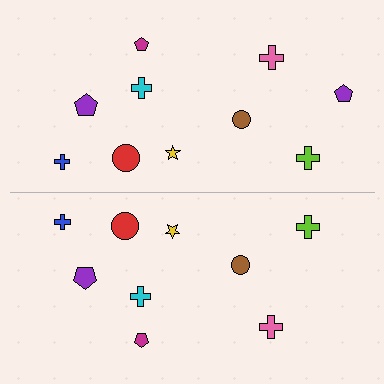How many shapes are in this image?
There are 19 shapes in this image.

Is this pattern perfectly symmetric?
No, the pattern is not perfectly symmetric. A purple pentagon is missing from the bottom side.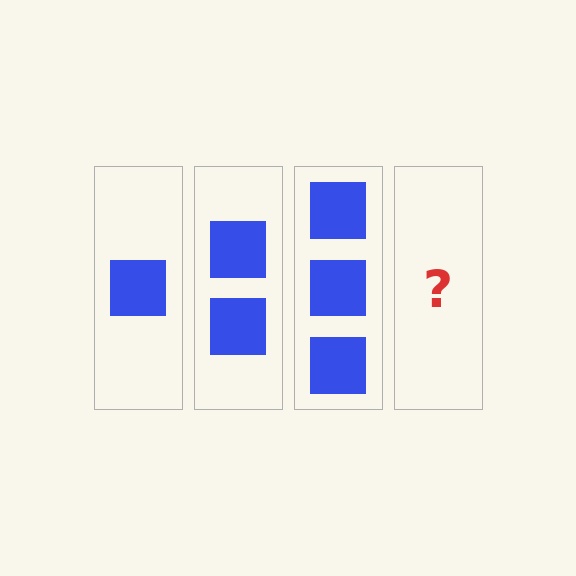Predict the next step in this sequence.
The next step is 4 squares.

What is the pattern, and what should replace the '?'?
The pattern is that each step adds one more square. The '?' should be 4 squares.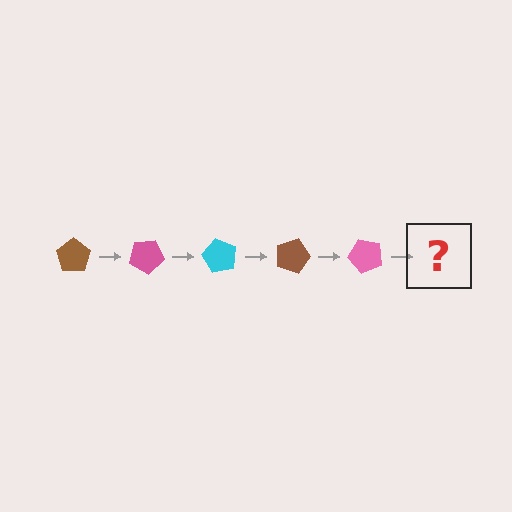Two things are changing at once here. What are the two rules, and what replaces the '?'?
The two rules are that it rotates 30 degrees each step and the color cycles through brown, pink, and cyan. The '?' should be a cyan pentagon, rotated 150 degrees from the start.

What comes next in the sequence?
The next element should be a cyan pentagon, rotated 150 degrees from the start.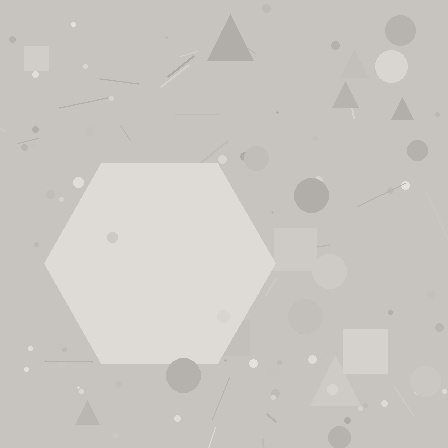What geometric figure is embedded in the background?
A hexagon is embedded in the background.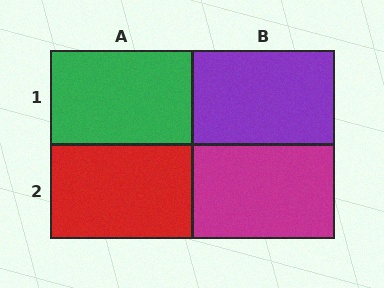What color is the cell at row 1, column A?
Green.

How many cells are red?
1 cell is red.